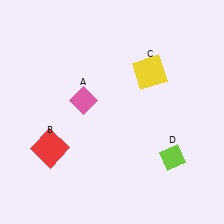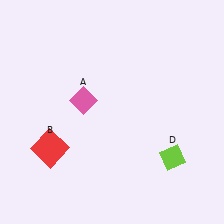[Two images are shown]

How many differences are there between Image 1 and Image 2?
There is 1 difference between the two images.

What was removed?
The yellow square (C) was removed in Image 2.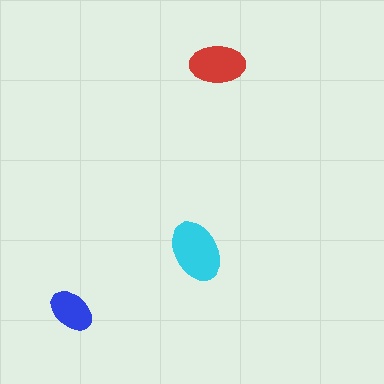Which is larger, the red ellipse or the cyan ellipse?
The cyan one.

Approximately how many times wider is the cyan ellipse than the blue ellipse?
About 1.5 times wider.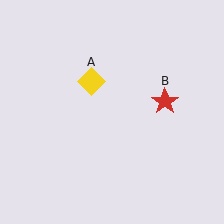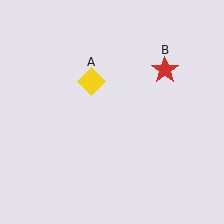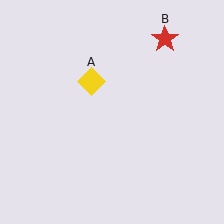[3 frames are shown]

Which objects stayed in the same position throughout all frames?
Yellow diamond (object A) remained stationary.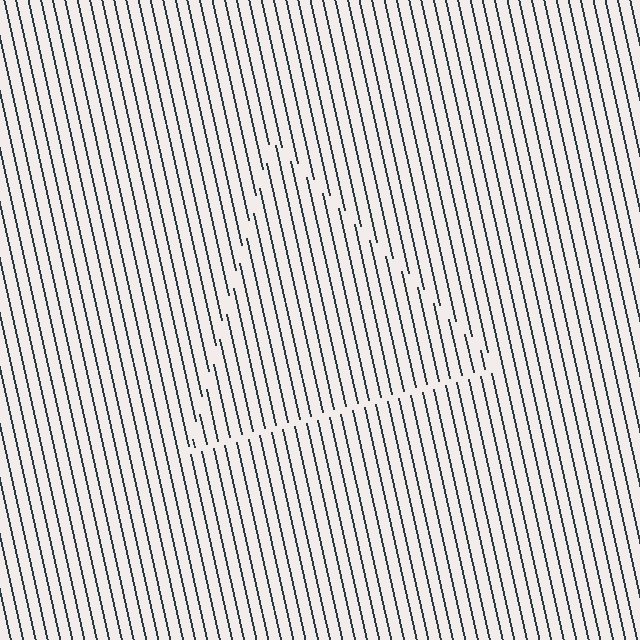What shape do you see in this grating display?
An illusory triangle. The interior of the shape contains the same grating, shifted by half a period — the contour is defined by the phase discontinuity where line-ends from the inner and outer gratings abut.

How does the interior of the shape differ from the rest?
The interior of the shape contains the same grating, shifted by half a period — the contour is defined by the phase discontinuity where line-ends from the inner and outer gratings abut.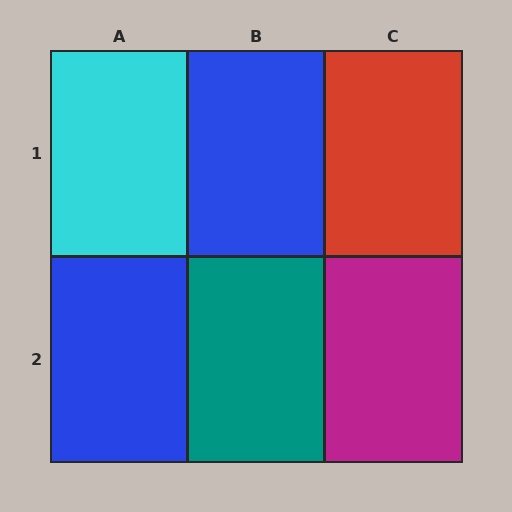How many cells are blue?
2 cells are blue.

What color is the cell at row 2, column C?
Magenta.